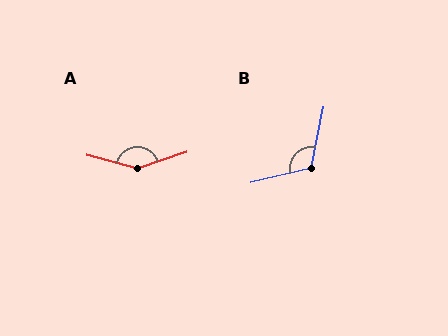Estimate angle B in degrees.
Approximately 115 degrees.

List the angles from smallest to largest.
B (115°), A (146°).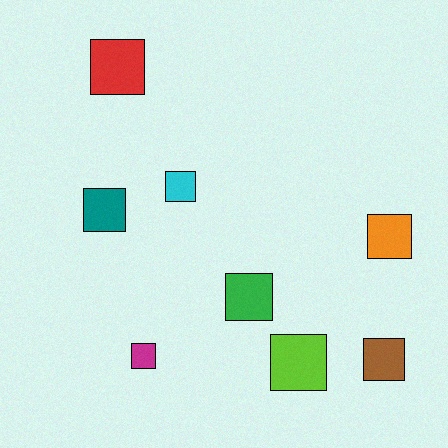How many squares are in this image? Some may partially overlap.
There are 8 squares.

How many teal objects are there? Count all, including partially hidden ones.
There is 1 teal object.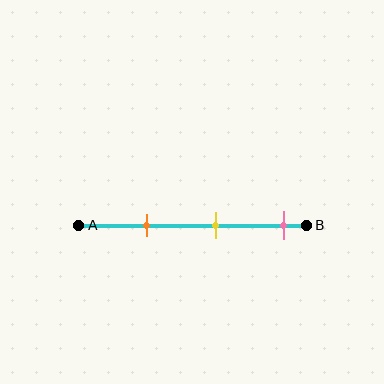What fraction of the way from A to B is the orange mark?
The orange mark is approximately 30% (0.3) of the way from A to B.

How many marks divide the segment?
There are 3 marks dividing the segment.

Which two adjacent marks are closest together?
The orange and yellow marks are the closest adjacent pair.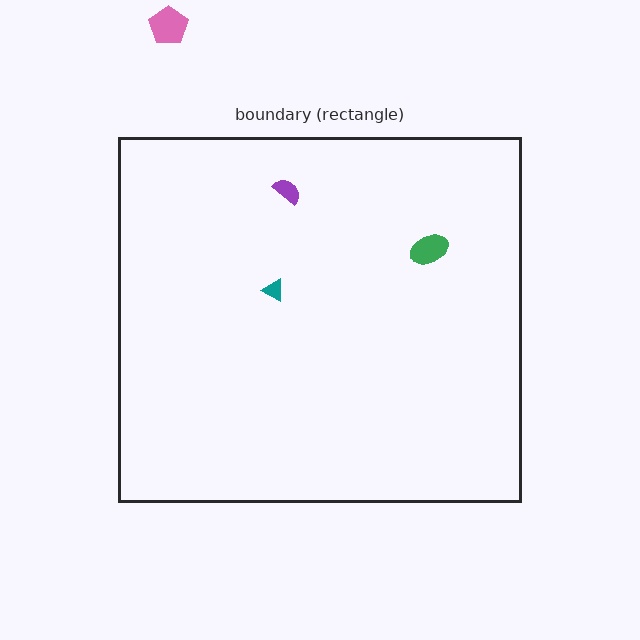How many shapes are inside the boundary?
3 inside, 1 outside.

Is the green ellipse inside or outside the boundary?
Inside.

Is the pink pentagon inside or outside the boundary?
Outside.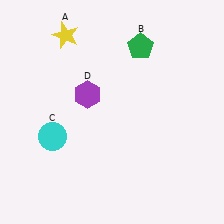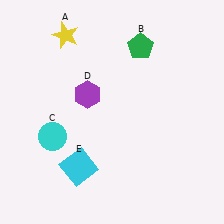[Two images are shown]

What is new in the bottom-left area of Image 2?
A cyan square (E) was added in the bottom-left area of Image 2.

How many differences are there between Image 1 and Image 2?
There is 1 difference between the two images.